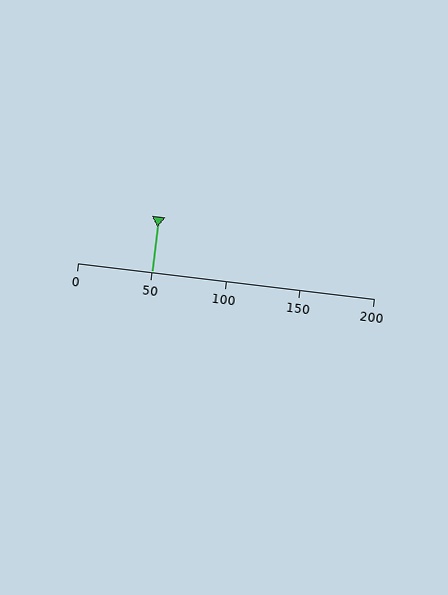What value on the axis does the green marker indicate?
The marker indicates approximately 50.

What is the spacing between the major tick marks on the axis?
The major ticks are spaced 50 apart.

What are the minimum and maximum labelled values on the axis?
The axis runs from 0 to 200.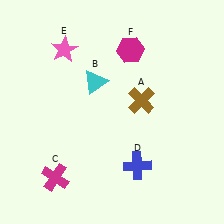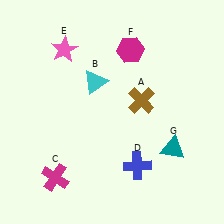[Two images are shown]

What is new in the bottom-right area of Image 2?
A teal triangle (G) was added in the bottom-right area of Image 2.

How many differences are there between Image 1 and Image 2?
There is 1 difference between the two images.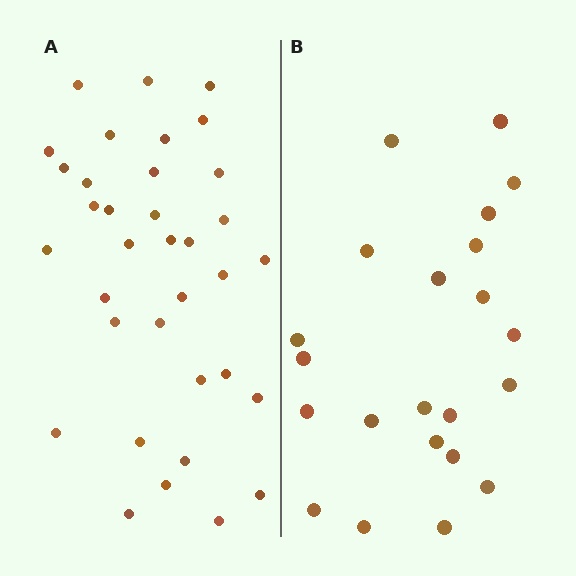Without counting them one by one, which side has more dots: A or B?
Region A (the left region) has more dots.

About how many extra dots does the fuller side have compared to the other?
Region A has approximately 15 more dots than region B.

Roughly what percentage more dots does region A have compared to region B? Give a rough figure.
About 60% more.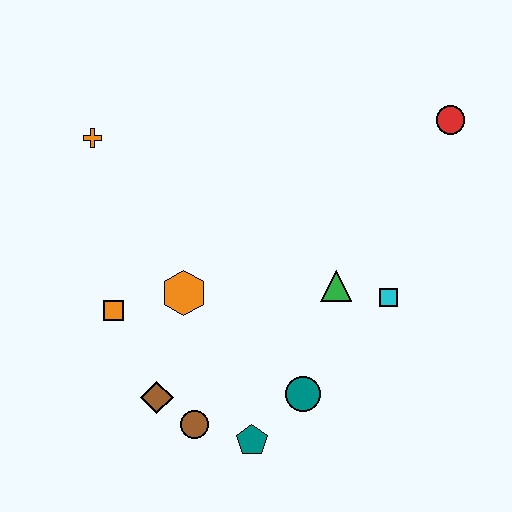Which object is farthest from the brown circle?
The red circle is farthest from the brown circle.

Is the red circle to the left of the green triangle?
No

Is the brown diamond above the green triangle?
No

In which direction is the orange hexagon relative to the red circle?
The orange hexagon is to the left of the red circle.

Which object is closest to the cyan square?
The green triangle is closest to the cyan square.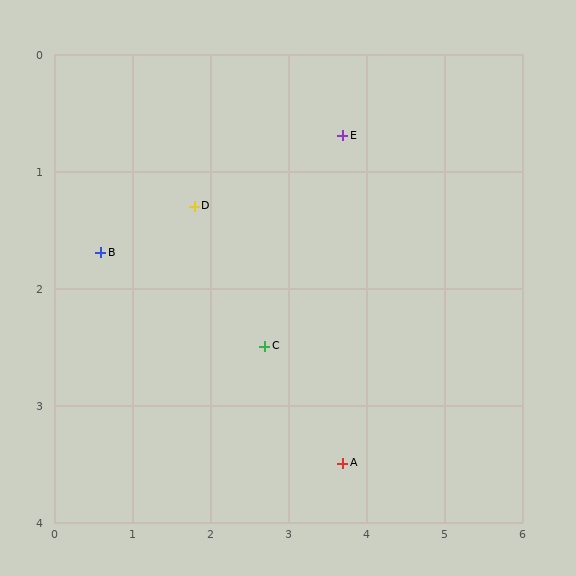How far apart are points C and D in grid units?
Points C and D are about 1.5 grid units apart.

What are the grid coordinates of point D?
Point D is at approximately (1.8, 1.3).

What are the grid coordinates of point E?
Point E is at approximately (3.7, 0.7).